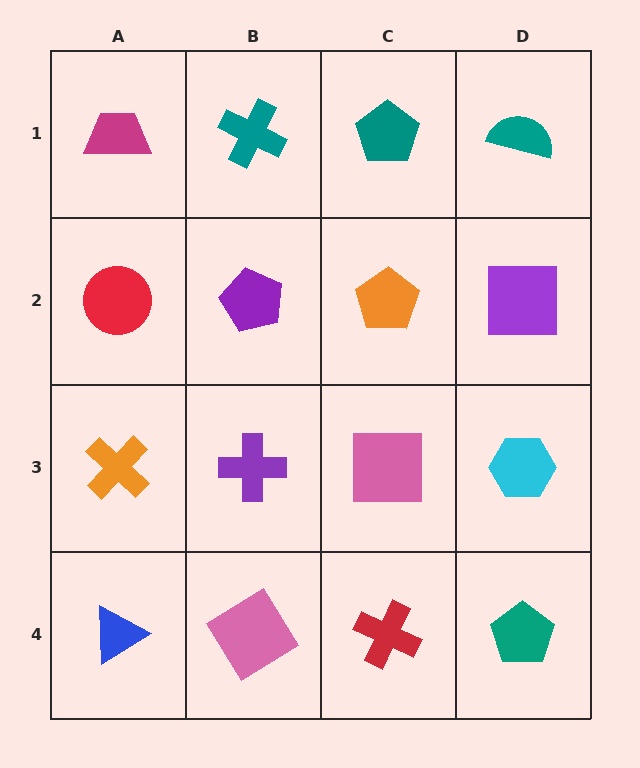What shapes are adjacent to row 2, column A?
A magenta trapezoid (row 1, column A), an orange cross (row 3, column A), a purple pentagon (row 2, column B).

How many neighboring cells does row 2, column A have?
3.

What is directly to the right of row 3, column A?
A purple cross.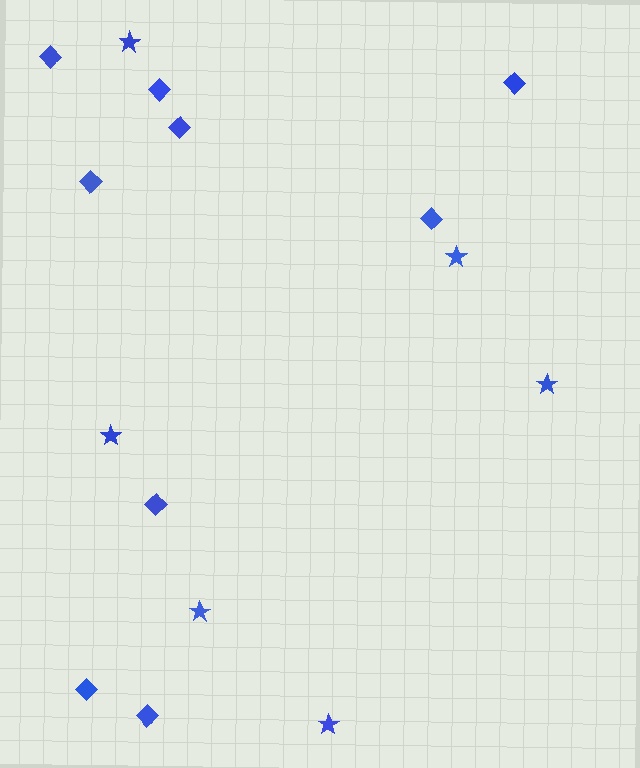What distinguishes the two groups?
There are 2 groups: one group of diamonds (9) and one group of stars (6).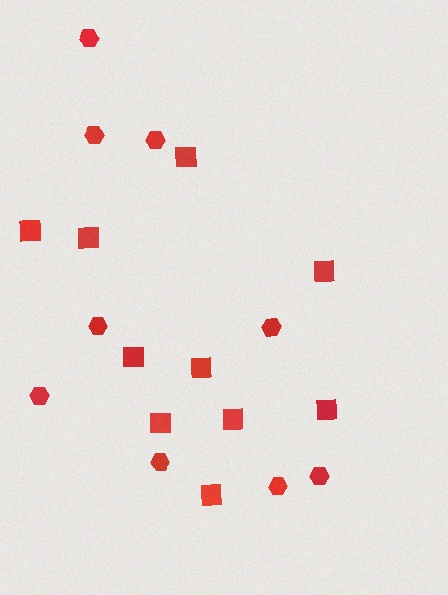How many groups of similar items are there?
There are 2 groups: one group of hexagons (9) and one group of squares (10).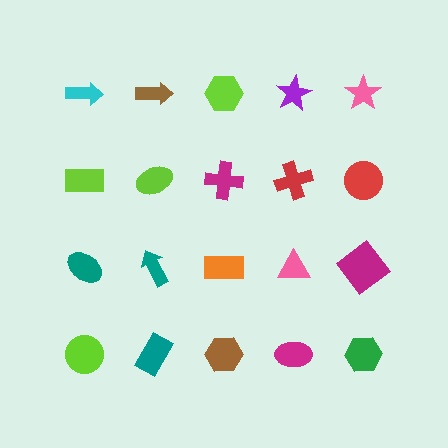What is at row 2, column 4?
A red cross.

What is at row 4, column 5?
A green hexagon.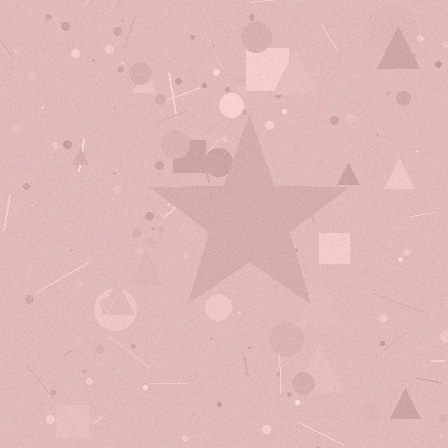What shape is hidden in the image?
A star is hidden in the image.